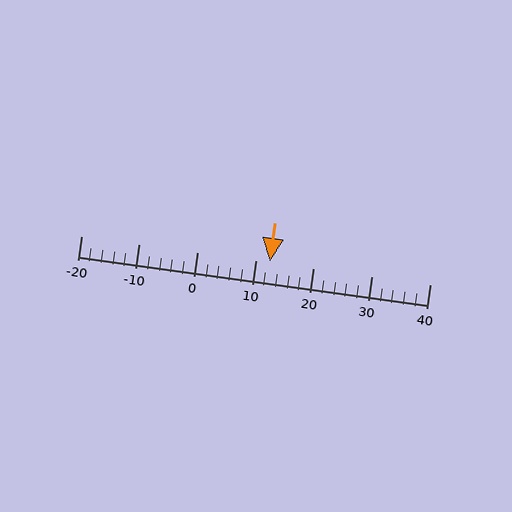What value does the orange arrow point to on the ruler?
The orange arrow points to approximately 12.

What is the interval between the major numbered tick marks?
The major tick marks are spaced 10 units apart.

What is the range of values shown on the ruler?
The ruler shows values from -20 to 40.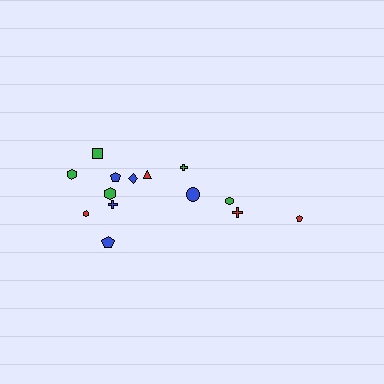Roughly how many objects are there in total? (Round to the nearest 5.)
Roughly 15 objects in total.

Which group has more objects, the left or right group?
The left group.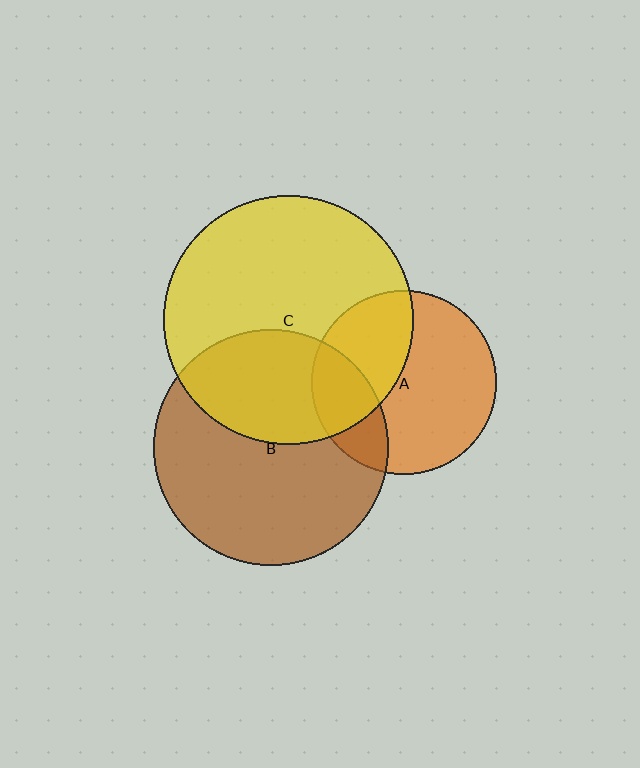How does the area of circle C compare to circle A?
Approximately 1.8 times.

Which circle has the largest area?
Circle C (yellow).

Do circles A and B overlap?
Yes.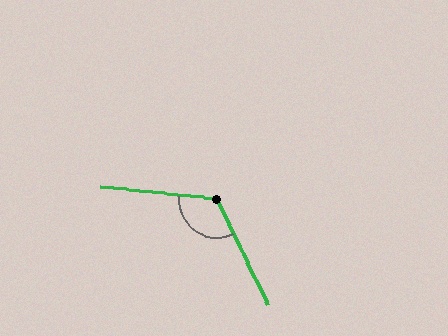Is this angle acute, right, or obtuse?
It is obtuse.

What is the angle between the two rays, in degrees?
Approximately 121 degrees.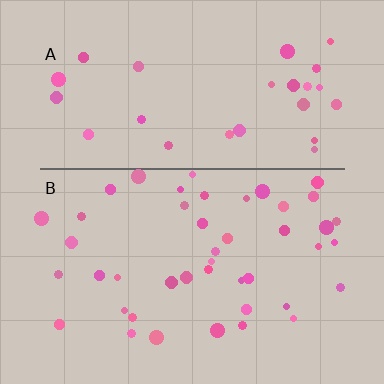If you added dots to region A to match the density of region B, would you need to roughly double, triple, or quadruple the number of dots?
Approximately double.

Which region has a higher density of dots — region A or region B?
B (the bottom).